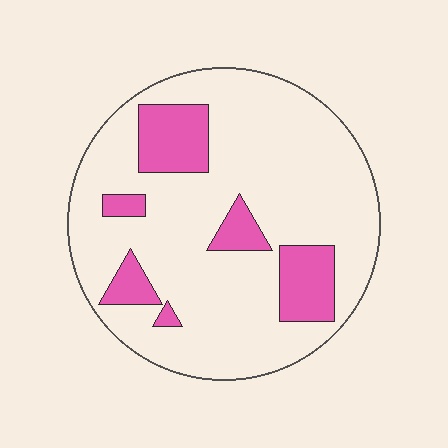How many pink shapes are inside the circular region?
6.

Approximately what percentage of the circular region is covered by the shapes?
Approximately 20%.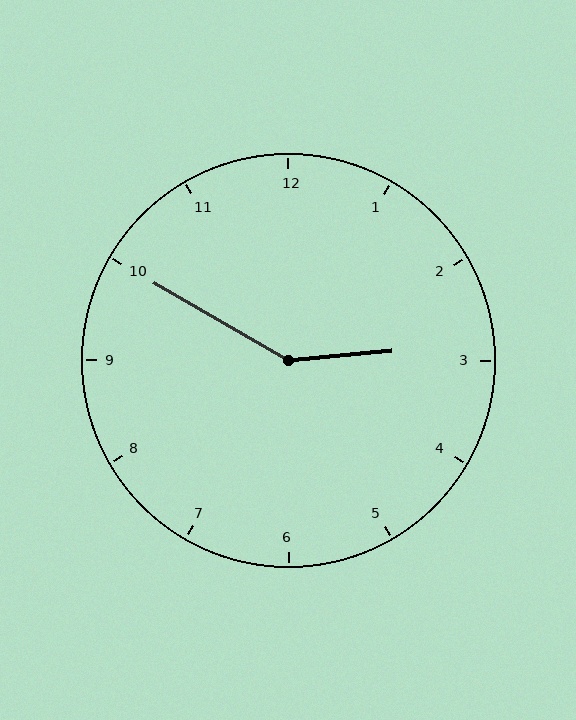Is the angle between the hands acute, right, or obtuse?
It is obtuse.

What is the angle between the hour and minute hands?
Approximately 145 degrees.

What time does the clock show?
2:50.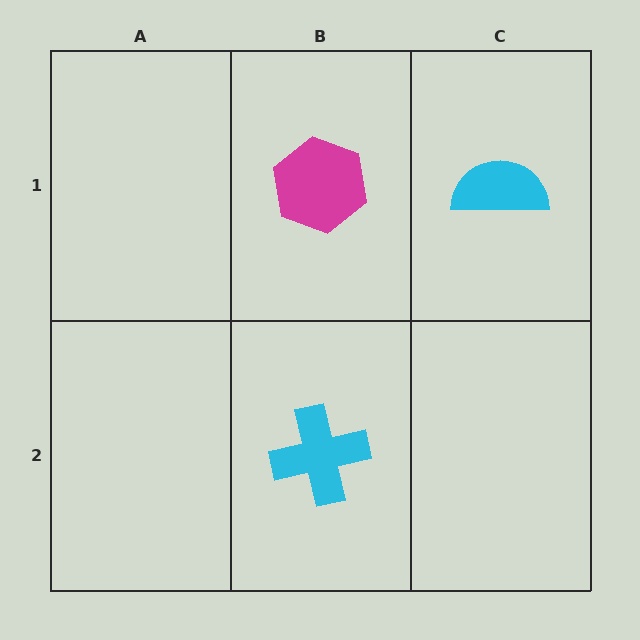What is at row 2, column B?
A cyan cross.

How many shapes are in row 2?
1 shape.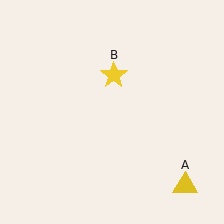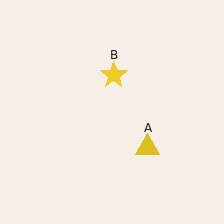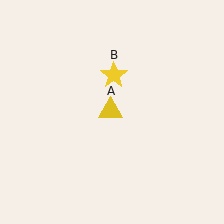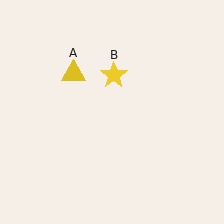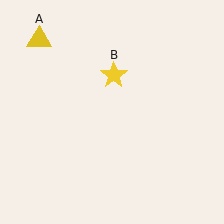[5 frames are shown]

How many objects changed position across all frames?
1 object changed position: yellow triangle (object A).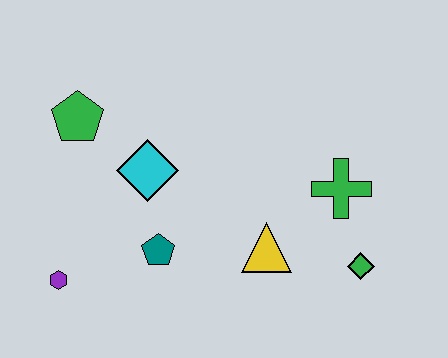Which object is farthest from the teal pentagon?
The green diamond is farthest from the teal pentagon.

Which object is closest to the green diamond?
The green cross is closest to the green diamond.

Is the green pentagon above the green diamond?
Yes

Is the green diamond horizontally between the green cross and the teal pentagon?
No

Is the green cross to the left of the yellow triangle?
No